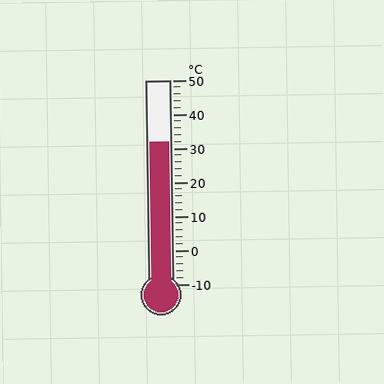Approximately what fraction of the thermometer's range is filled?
The thermometer is filled to approximately 70% of its range.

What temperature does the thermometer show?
The thermometer shows approximately 32°C.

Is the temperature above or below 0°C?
The temperature is above 0°C.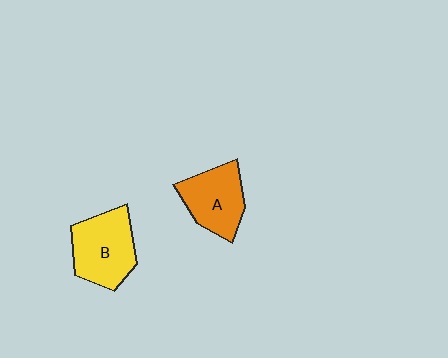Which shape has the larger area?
Shape B (yellow).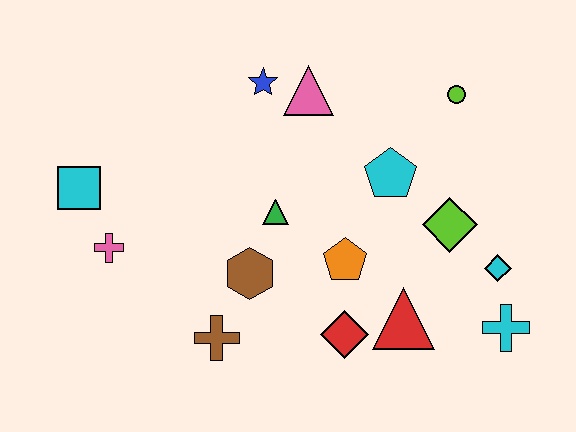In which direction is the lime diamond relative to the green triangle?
The lime diamond is to the right of the green triangle.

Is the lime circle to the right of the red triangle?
Yes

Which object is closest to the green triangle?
The brown hexagon is closest to the green triangle.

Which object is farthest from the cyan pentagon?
The cyan square is farthest from the cyan pentagon.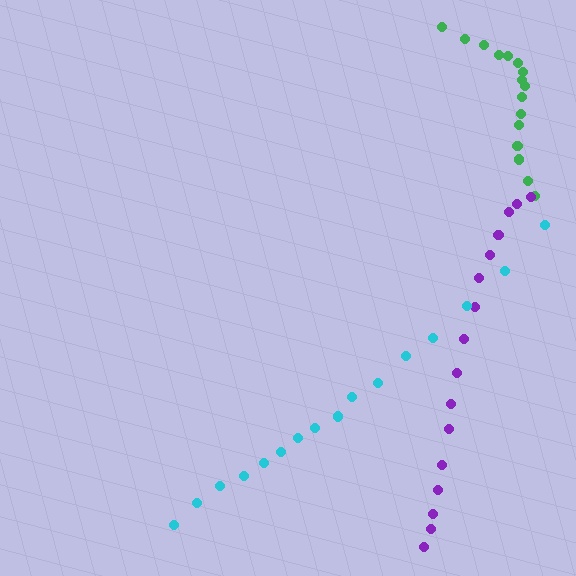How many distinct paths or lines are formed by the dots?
There are 3 distinct paths.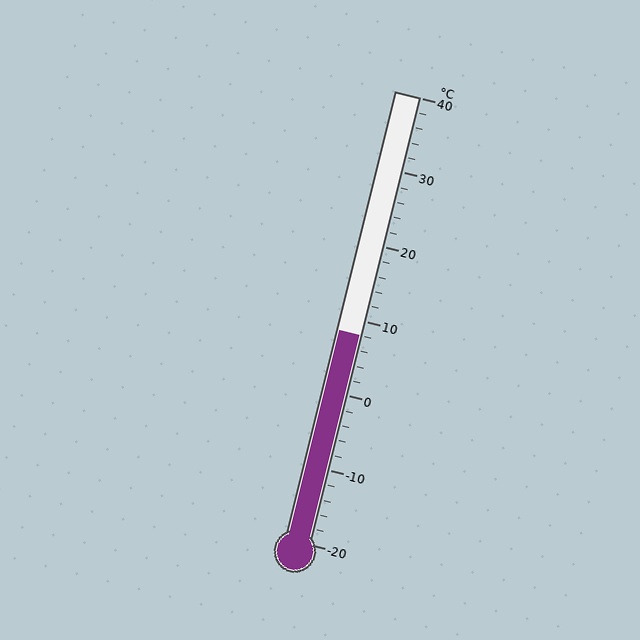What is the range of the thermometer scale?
The thermometer scale ranges from -20°C to 40°C.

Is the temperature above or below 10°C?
The temperature is below 10°C.